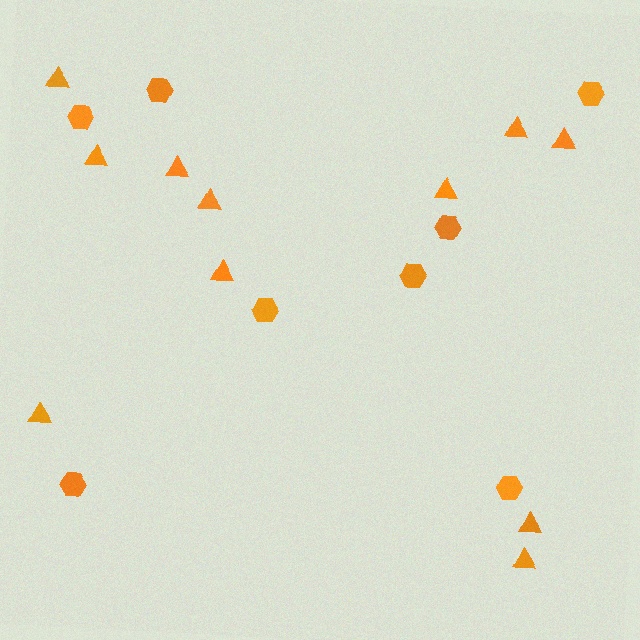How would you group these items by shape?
There are 2 groups: one group of triangles (11) and one group of hexagons (8).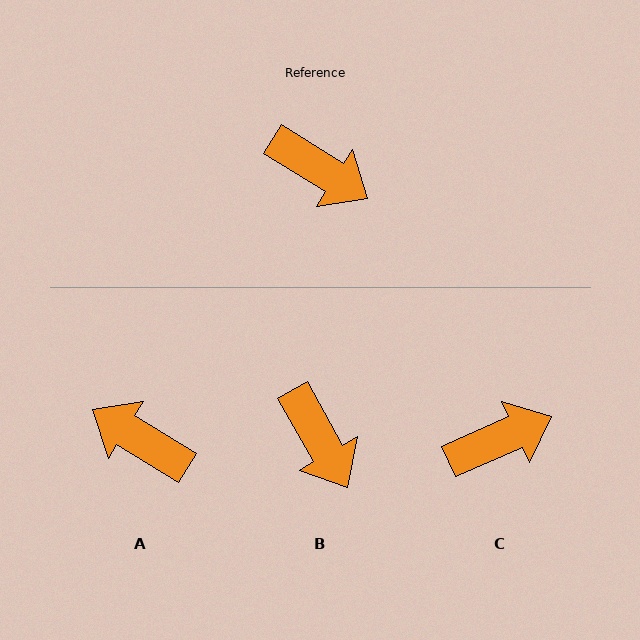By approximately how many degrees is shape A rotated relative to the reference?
Approximately 180 degrees clockwise.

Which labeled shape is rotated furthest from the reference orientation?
A, about 180 degrees away.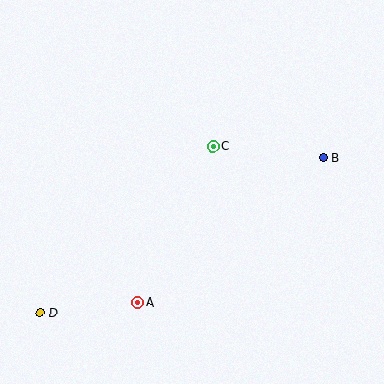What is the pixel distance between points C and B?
The distance between C and B is 112 pixels.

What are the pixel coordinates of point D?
Point D is at (40, 313).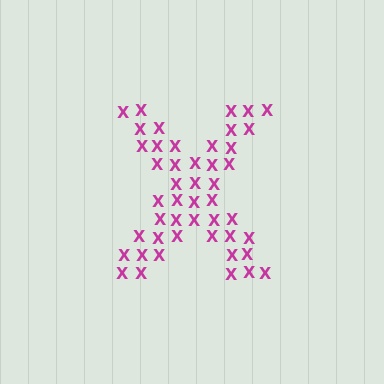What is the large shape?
The large shape is the letter X.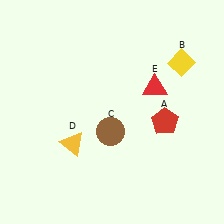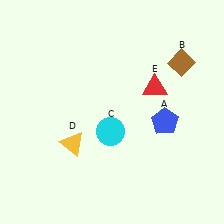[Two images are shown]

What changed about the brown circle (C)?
In Image 1, C is brown. In Image 2, it changed to cyan.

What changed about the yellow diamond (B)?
In Image 1, B is yellow. In Image 2, it changed to brown.